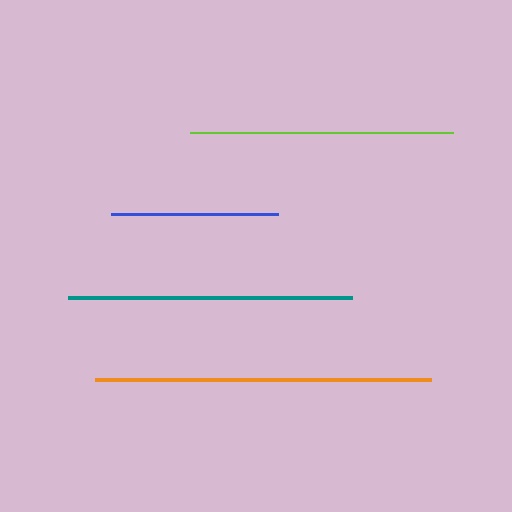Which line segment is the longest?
The orange line is the longest at approximately 335 pixels.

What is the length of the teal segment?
The teal segment is approximately 285 pixels long.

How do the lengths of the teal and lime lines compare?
The teal and lime lines are approximately the same length.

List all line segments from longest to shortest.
From longest to shortest: orange, teal, lime, blue.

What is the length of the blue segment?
The blue segment is approximately 167 pixels long.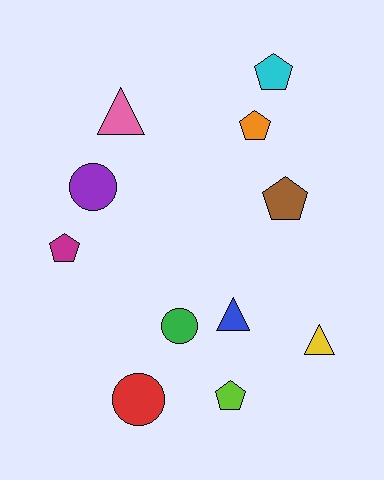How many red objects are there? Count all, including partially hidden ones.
There is 1 red object.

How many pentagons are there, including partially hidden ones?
There are 5 pentagons.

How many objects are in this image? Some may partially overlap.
There are 11 objects.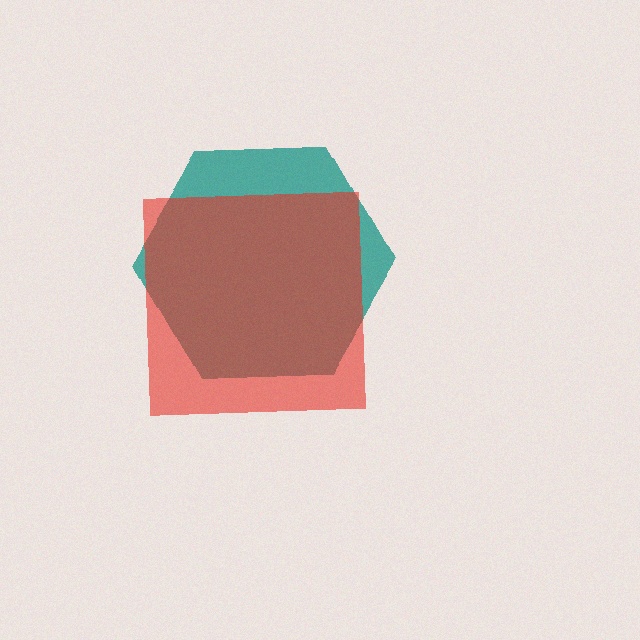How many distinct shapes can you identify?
There are 2 distinct shapes: a teal hexagon, a red square.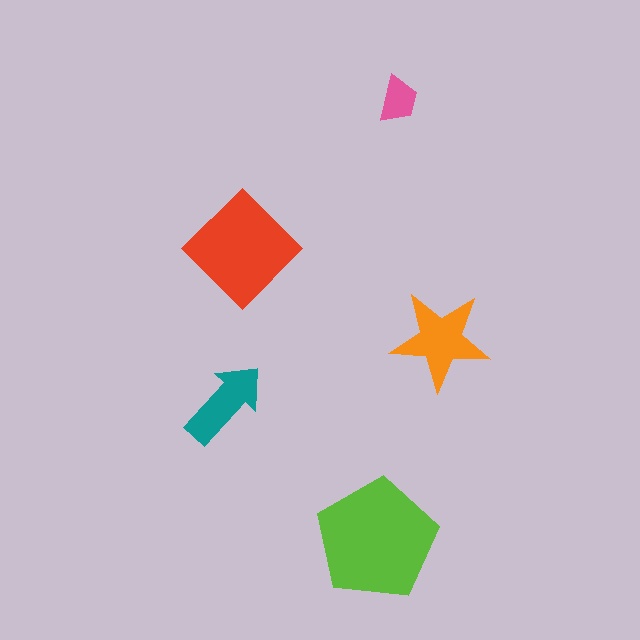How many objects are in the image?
There are 5 objects in the image.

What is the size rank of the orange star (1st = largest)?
3rd.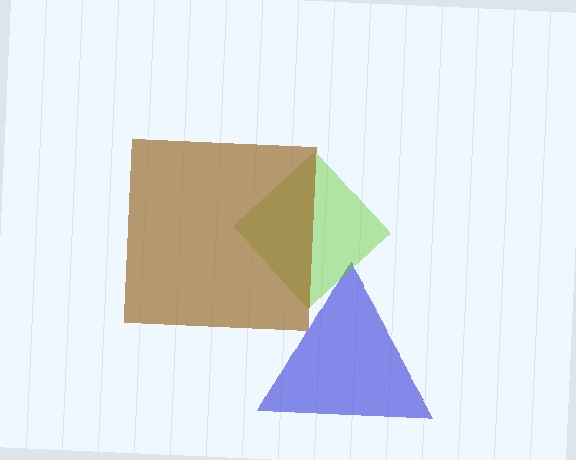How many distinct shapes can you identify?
There are 3 distinct shapes: a blue triangle, a lime diamond, a brown square.